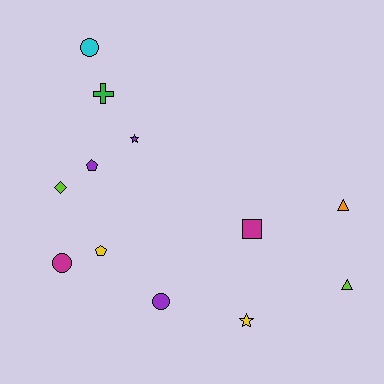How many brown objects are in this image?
There are no brown objects.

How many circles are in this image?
There are 3 circles.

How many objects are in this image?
There are 12 objects.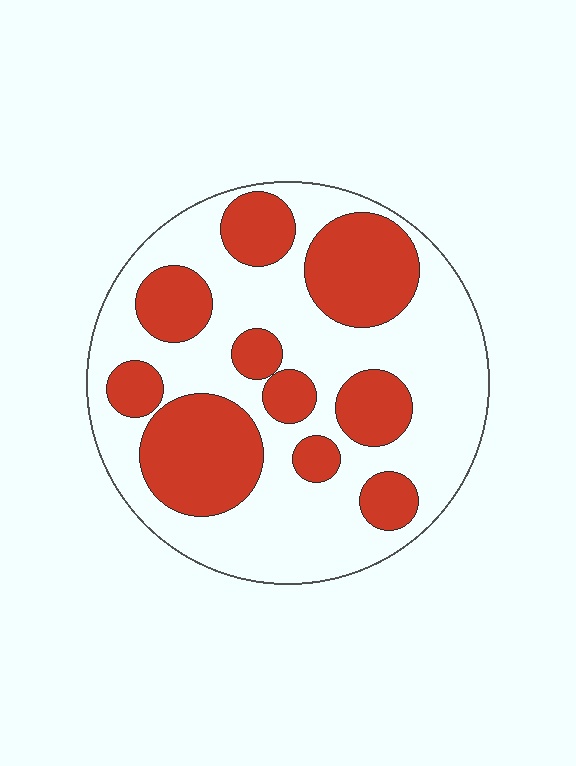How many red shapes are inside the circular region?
10.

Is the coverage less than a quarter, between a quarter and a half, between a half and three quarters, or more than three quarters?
Between a quarter and a half.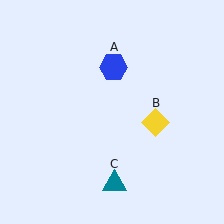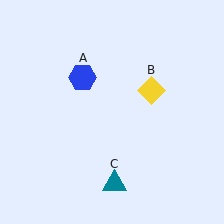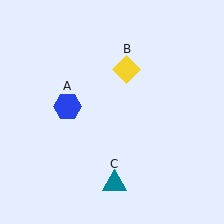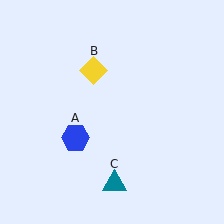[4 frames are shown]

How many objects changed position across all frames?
2 objects changed position: blue hexagon (object A), yellow diamond (object B).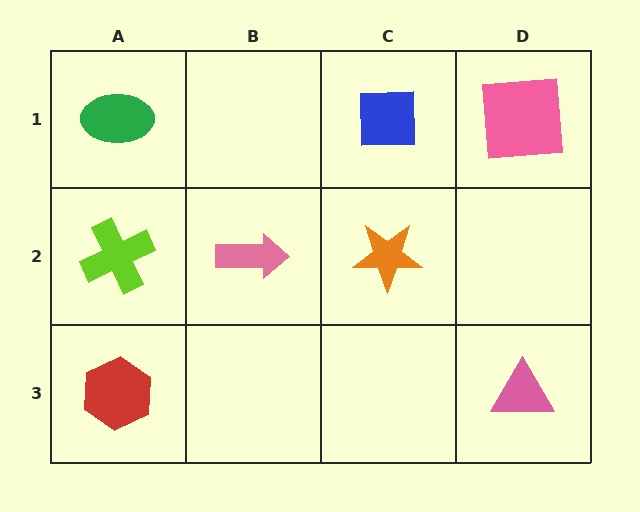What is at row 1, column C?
A blue square.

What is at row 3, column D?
A pink triangle.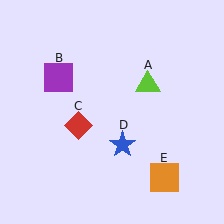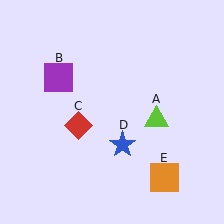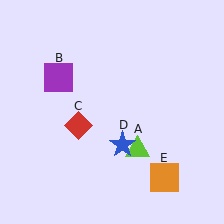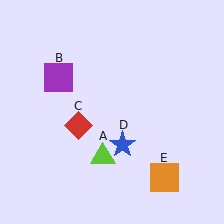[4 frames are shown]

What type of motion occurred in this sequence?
The lime triangle (object A) rotated clockwise around the center of the scene.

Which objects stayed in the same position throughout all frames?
Purple square (object B) and red diamond (object C) and blue star (object D) and orange square (object E) remained stationary.